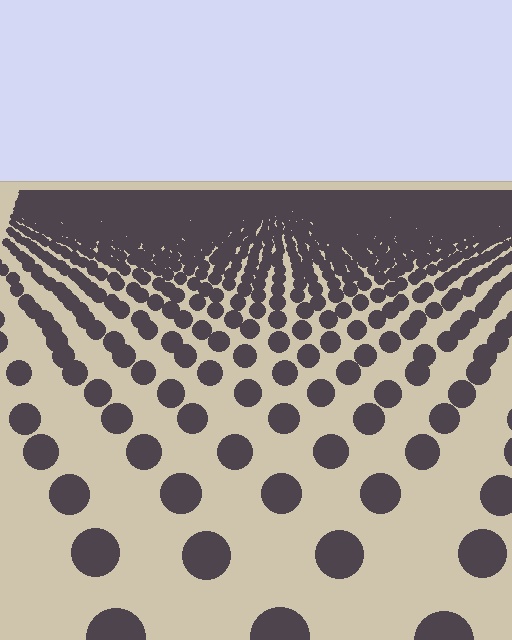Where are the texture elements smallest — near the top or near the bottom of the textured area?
Near the top.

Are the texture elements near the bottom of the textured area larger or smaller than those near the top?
Larger. Near the bottom, elements are closer to the viewer and appear at a bigger on-screen size.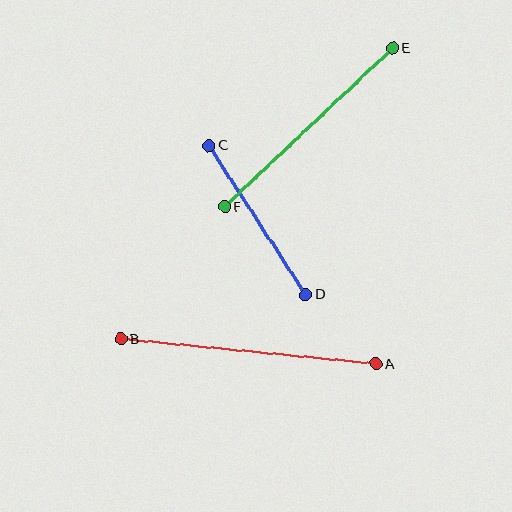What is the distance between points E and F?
The distance is approximately 231 pixels.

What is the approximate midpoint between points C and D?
The midpoint is at approximately (258, 220) pixels.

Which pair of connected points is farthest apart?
Points A and B are farthest apart.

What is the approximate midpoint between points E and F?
The midpoint is at approximately (309, 127) pixels.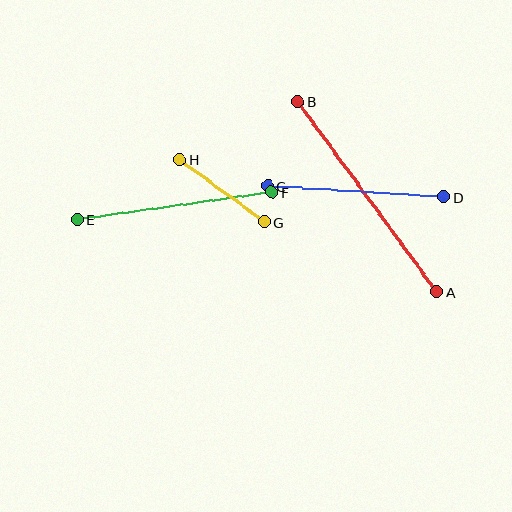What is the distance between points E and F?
The distance is approximately 197 pixels.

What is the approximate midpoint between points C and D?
The midpoint is at approximately (356, 191) pixels.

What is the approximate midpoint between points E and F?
The midpoint is at approximately (175, 206) pixels.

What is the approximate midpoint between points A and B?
The midpoint is at approximately (367, 197) pixels.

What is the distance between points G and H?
The distance is approximately 105 pixels.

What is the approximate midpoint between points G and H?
The midpoint is at approximately (222, 191) pixels.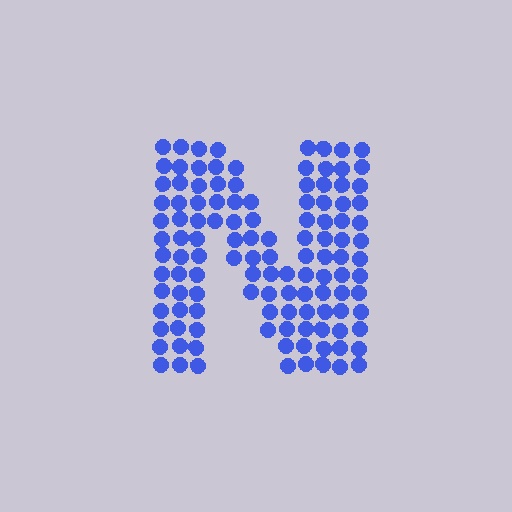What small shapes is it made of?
It is made of small circles.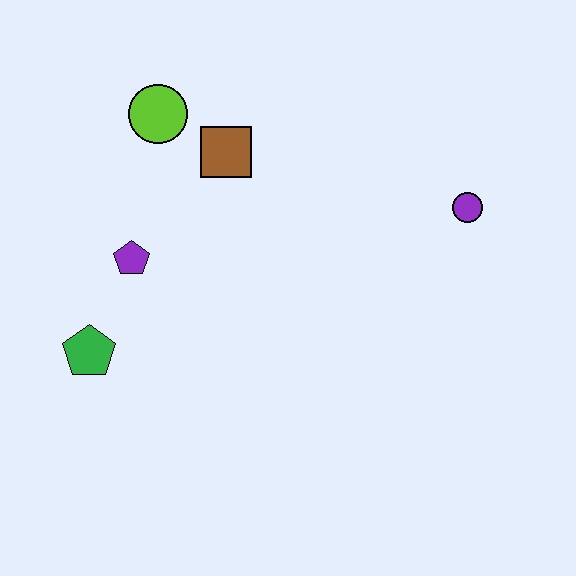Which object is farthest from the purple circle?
The green pentagon is farthest from the purple circle.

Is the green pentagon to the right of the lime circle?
No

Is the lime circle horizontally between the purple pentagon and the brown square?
Yes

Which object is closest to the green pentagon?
The purple pentagon is closest to the green pentagon.